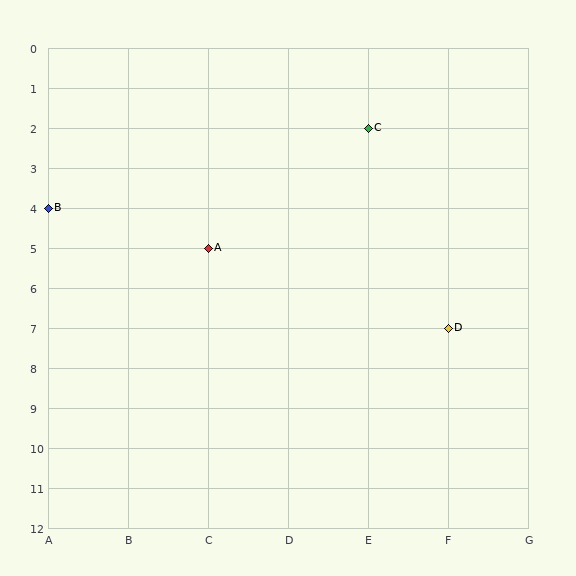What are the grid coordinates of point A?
Point A is at grid coordinates (C, 5).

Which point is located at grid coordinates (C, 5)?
Point A is at (C, 5).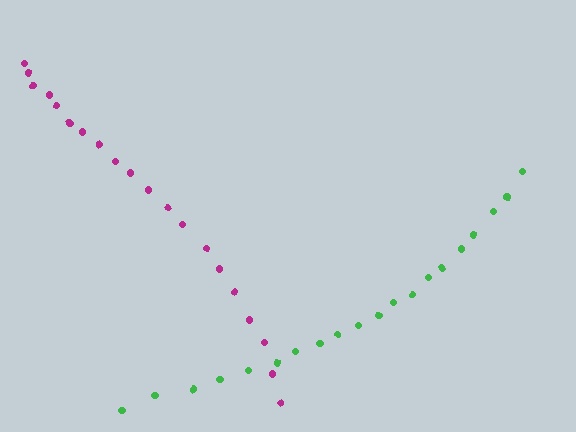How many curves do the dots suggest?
There are 2 distinct paths.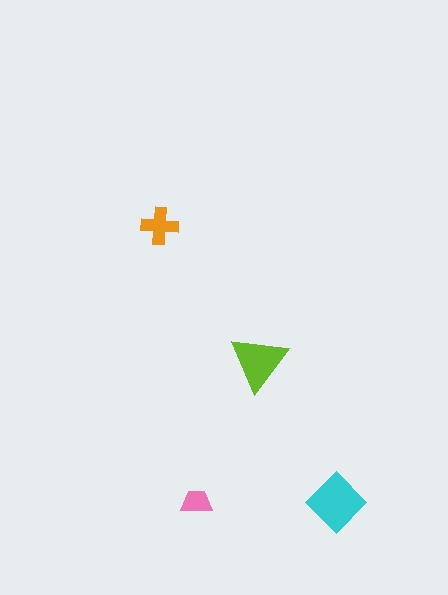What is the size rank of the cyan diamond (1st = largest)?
1st.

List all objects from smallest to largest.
The pink trapezoid, the orange cross, the lime triangle, the cyan diamond.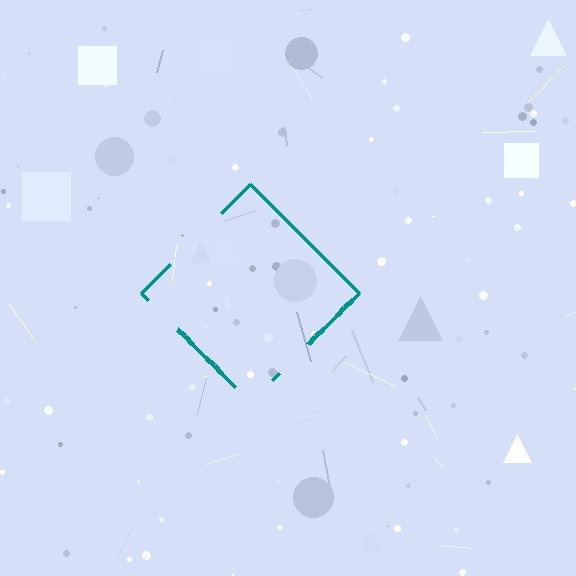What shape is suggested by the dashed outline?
The dashed outline suggests a diamond.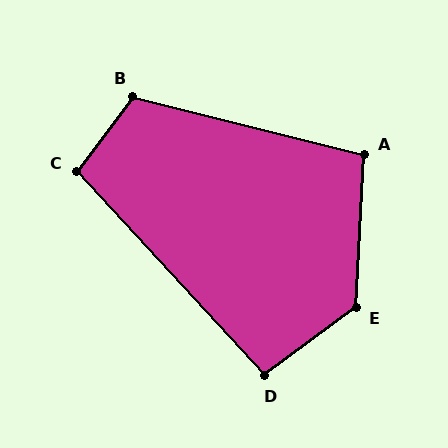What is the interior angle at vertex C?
Approximately 100 degrees (obtuse).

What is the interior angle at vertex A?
Approximately 101 degrees (obtuse).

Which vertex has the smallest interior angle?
D, at approximately 96 degrees.